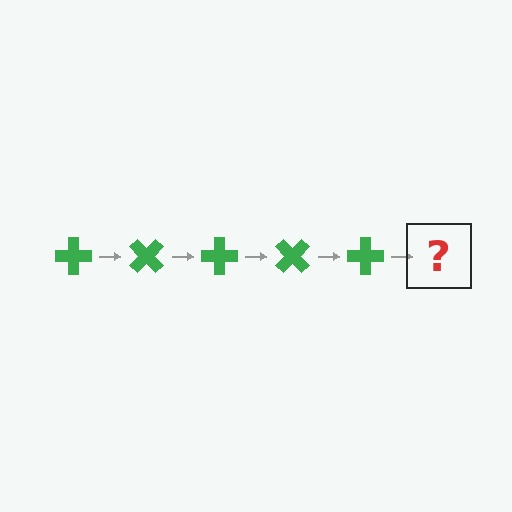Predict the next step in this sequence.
The next step is a green cross rotated 225 degrees.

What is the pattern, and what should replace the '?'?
The pattern is that the cross rotates 45 degrees each step. The '?' should be a green cross rotated 225 degrees.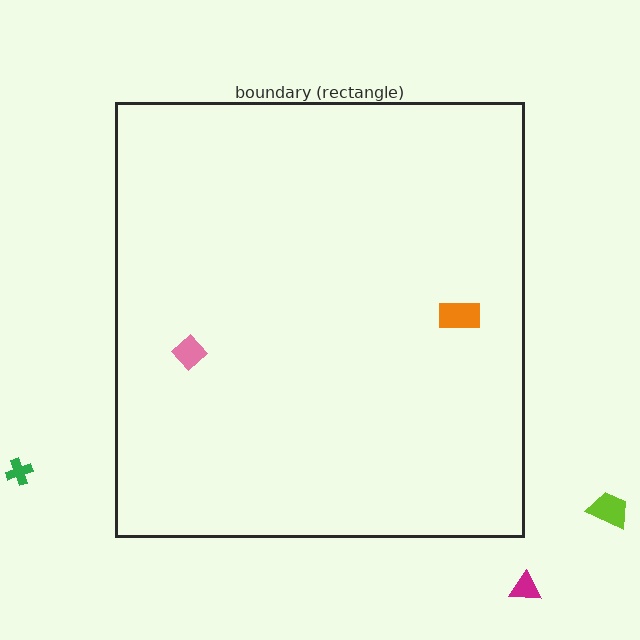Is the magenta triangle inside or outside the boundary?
Outside.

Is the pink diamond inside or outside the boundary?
Inside.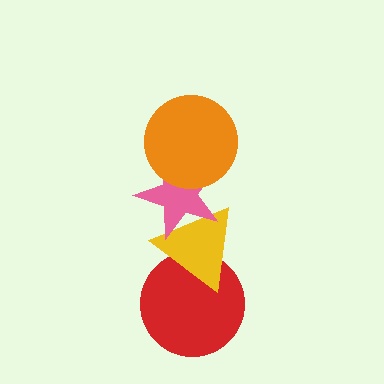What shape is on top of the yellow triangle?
The pink star is on top of the yellow triangle.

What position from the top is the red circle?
The red circle is 4th from the top.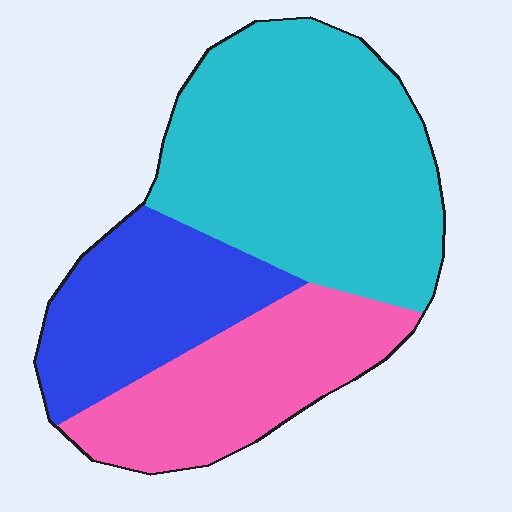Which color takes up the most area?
Cyan, at roughly 50%.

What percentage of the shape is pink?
Pink covers 27% of the shape.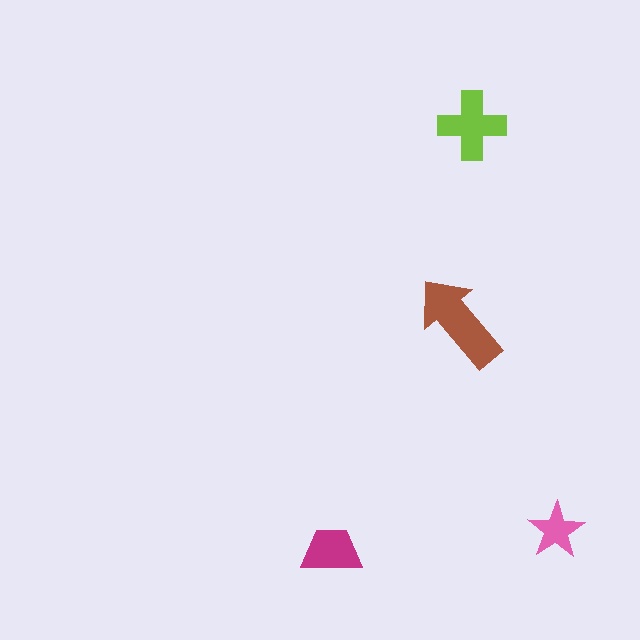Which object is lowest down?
The magenta trapezoid is bottommost.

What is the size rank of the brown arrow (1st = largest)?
1st.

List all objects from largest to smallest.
The brown arrow, the lime cross, the magenta trapezoid, the pink star.